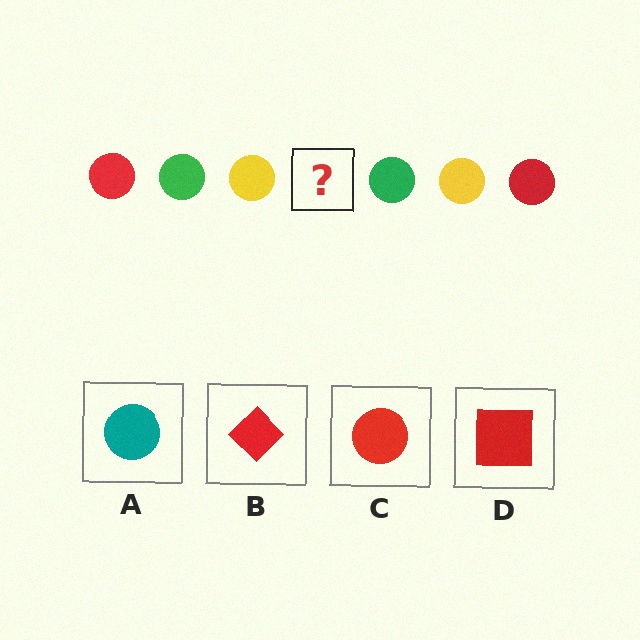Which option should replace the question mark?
Option C.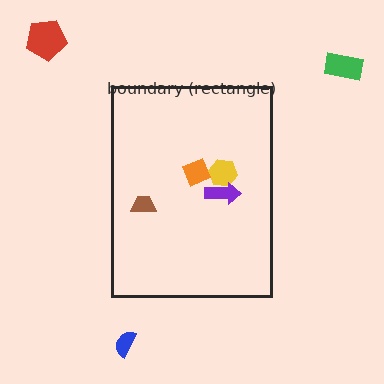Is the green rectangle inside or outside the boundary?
Outside.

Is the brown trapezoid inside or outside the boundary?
Inside.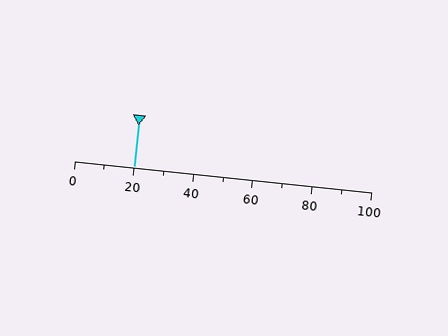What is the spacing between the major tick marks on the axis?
The major ticks are spaced 20 apart.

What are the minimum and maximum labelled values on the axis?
The axis runs from 0 to 100.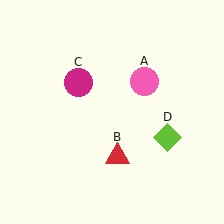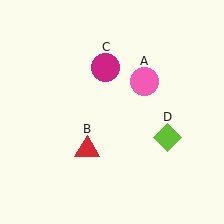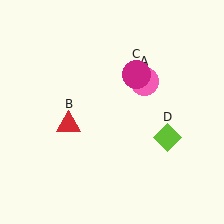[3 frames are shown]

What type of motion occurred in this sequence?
The red triangle (object B), magenta circle (object C) rotated clockwise around the center of the scene.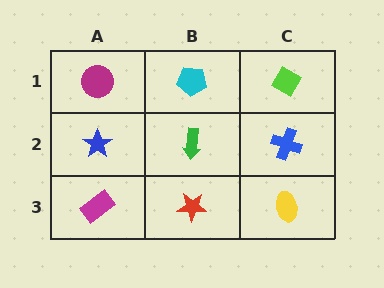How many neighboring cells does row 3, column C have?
2.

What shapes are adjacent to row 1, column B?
A green arrow (row 2, column B), a magenta circle (row 1, column A), a lime diamond (row 1, column C).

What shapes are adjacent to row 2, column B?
A cyan pentagon (row 1, column B), a red star (row 3, column B), a blue star (row 2, column A), a blue cross (row 2, column C).